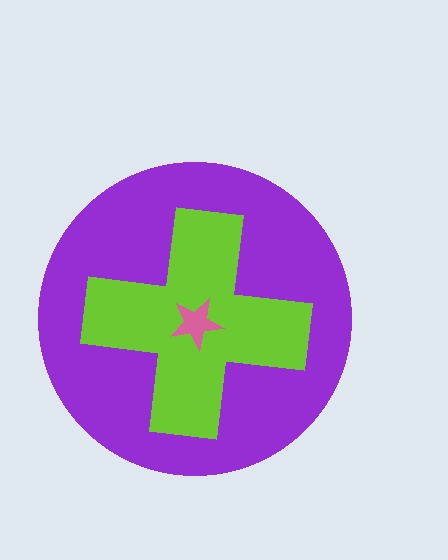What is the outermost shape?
The purple circle.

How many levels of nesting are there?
3.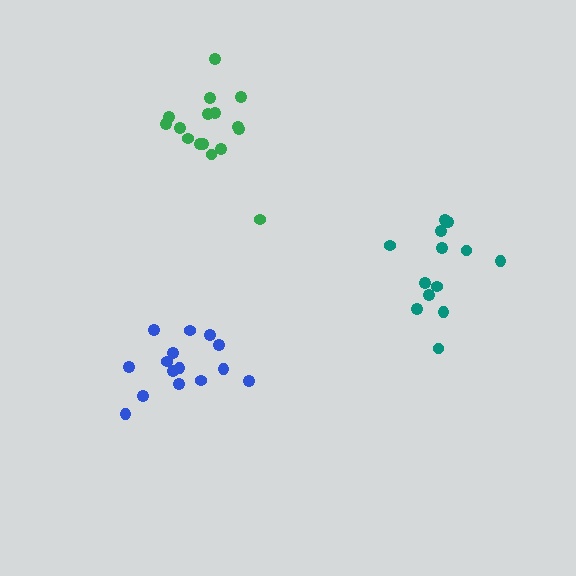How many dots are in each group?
Group 1: 15 dots, Group 2: 16 dots, Group 3: 13 dots (44 total).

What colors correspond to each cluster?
The clusters are colored: blue, green, teal.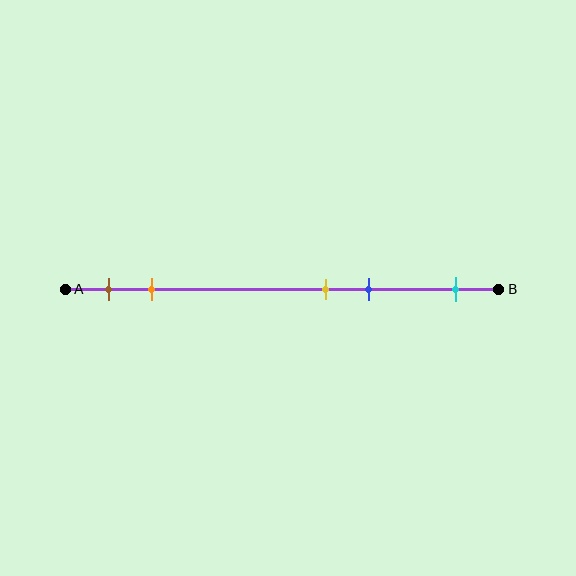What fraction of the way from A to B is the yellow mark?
The yellow mark is approximately 60% (0.6) of the way from A to B.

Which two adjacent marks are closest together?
The yellow and blue marks are the closest adjacent pair.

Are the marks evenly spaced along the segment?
No, the marks are not evenly spaced.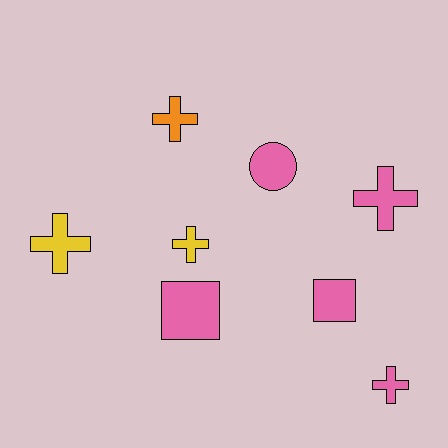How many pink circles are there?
There is 1 pink circle.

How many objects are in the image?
There are 8 objects.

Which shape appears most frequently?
Cross, with 5 objects.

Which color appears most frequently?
Pink, with 5 objects.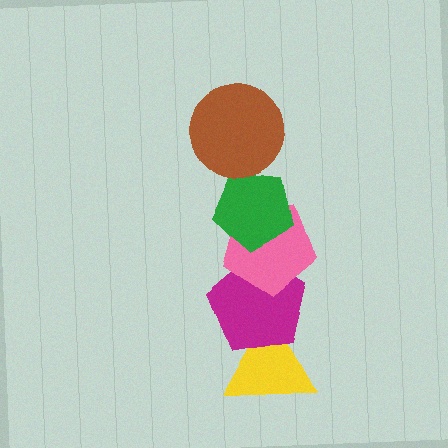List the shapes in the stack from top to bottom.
From top to bottom: the brown circle, the green pentagon, the pink pentagon, the magenta pentagon, the yellow triangle.